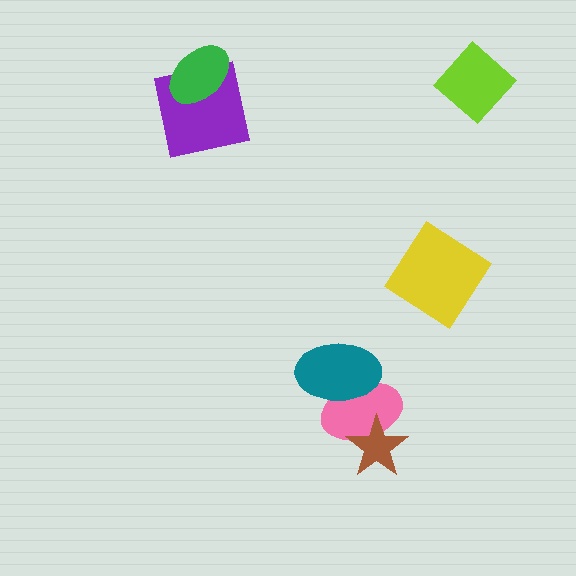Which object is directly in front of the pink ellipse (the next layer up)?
The brown star is directly in front of the pink ellipse.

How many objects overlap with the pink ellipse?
2 objects overlap with the pink ellipse.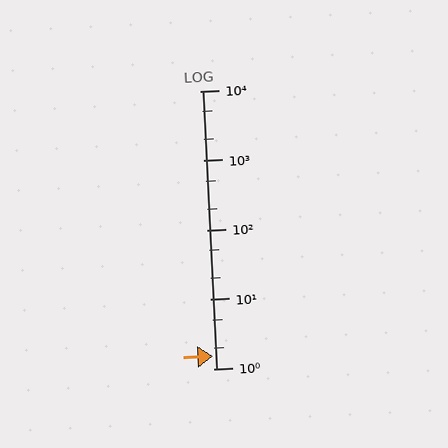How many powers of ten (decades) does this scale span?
The scale spans 4 decades, from 1 to 10000.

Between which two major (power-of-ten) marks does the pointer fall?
The pointer is between 1 and 10.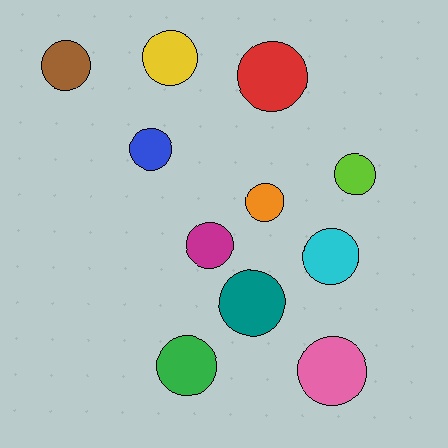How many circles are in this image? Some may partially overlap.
There are 11 circles.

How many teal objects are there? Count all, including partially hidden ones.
There is 1 teal object.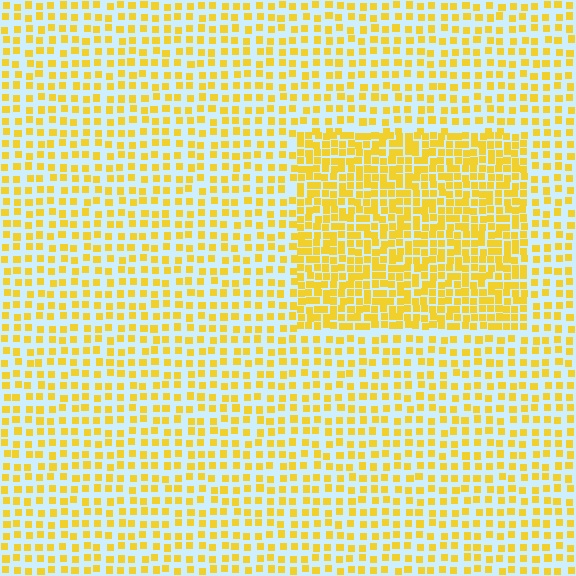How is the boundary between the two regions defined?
The boundary is defined by a change in element density (approximately 1.9x ratio). All elements are the same color, size, and shape.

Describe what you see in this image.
The image contains small yellow elements arranged at two different densities. A rectangle-shaped region is visible where the elements are more densely packed than the surrounding area.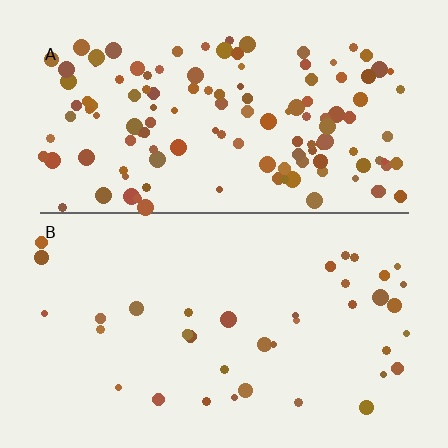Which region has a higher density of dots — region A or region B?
A (the top).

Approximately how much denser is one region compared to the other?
Approximately 3.5× — region A over region B.